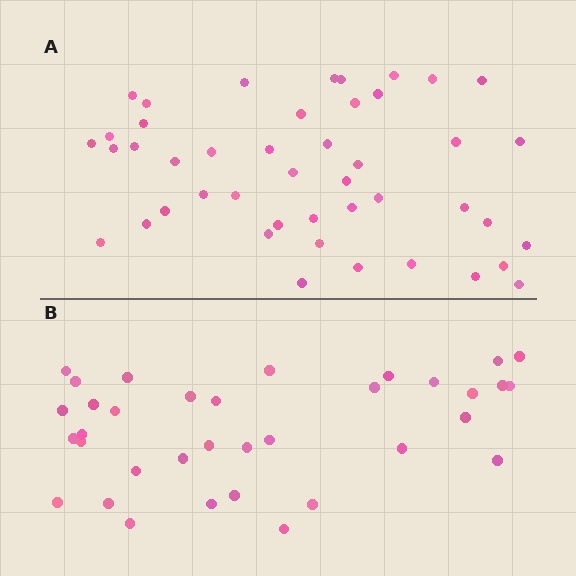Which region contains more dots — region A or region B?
Region A (the top region) has more dots.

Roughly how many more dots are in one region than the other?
Region A has roughly 10 or so more dots than region B.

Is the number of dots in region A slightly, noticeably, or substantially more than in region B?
Region A has noticeably more, but not dramatically so. The ratio is roughly 1.3 to 1.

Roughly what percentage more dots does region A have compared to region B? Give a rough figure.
About 30% more.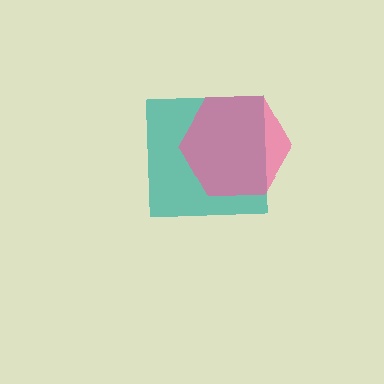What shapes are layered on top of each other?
The layered shapes are: a teal square, a pink hexagon.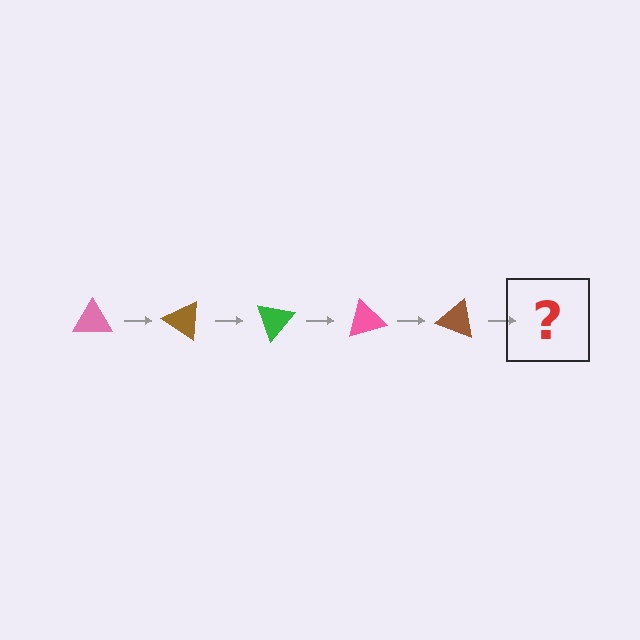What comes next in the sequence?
The next element should be a green triangle, rotated 175 degrees from the start.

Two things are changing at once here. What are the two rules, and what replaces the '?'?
The two rules are that it rotates 35 degrees each step and the color cycles through pink, brown, and green. The '?' should be a green triangle, rotated 175 degrees from the start.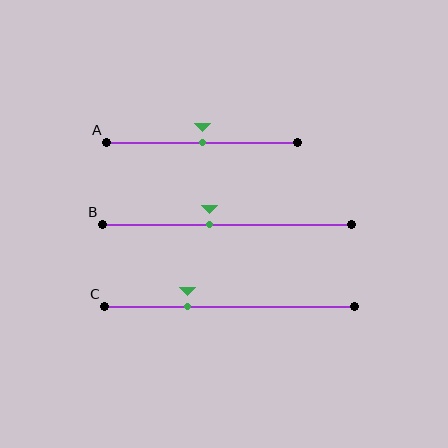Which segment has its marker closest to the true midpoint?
Segment A has its marker closest to the true midpoint.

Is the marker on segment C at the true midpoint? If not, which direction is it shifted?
No, the marker on segment C is shifted to the left by about 17% of the segment length.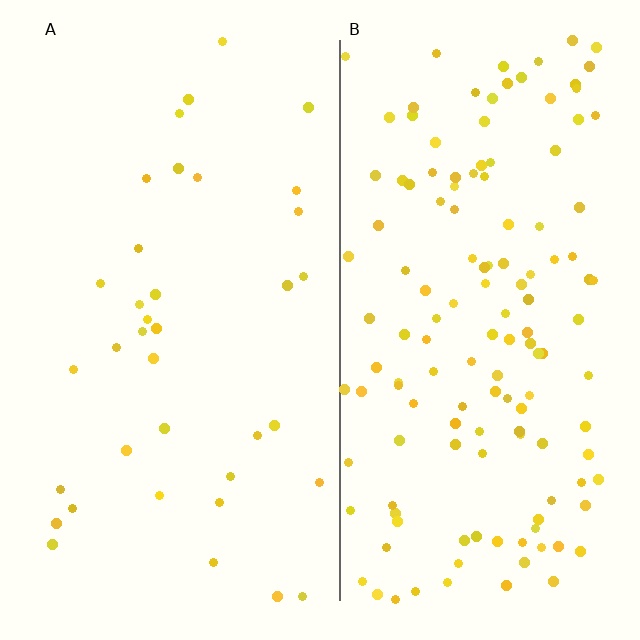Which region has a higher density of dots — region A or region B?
B (the right).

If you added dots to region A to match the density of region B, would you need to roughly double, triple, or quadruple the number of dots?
Approximately quadruple.